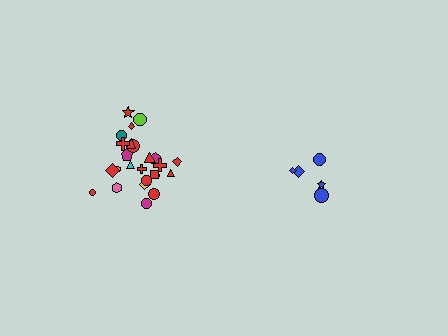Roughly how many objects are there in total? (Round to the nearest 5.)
Roughly 30 objects in total.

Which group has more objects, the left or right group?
The left group.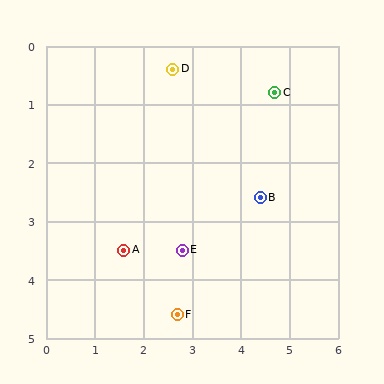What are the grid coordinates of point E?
Point E is at approximately (2.8, 3.5).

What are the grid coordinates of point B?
Point B is at approximately (4.4, 2.6).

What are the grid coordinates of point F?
Point F is at approximately (2.7, 4.6).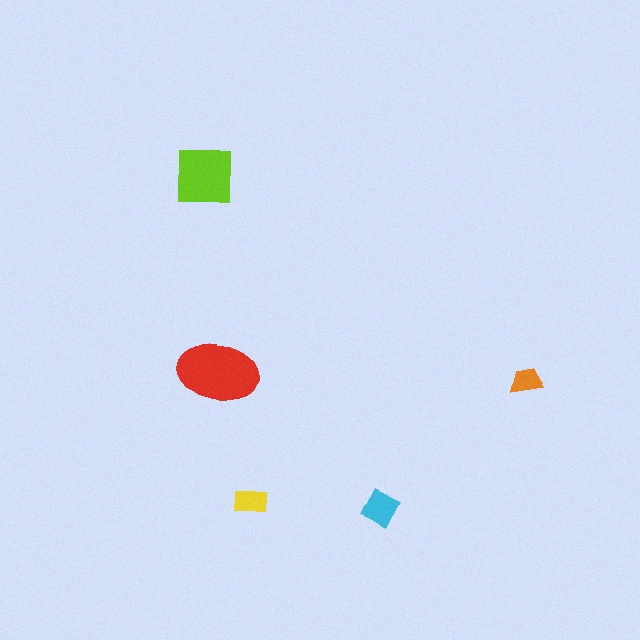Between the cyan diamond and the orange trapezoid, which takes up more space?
The cyan diamond.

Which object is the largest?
The red ellipse.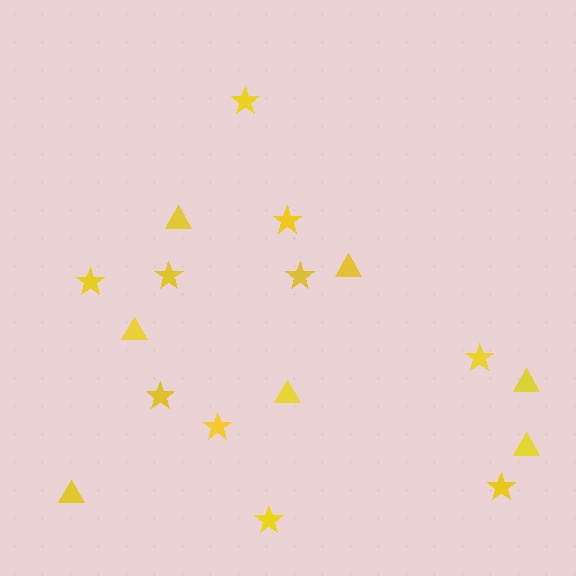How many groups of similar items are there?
There are 2 groups: one group of stars (10) and one group of triangles (7).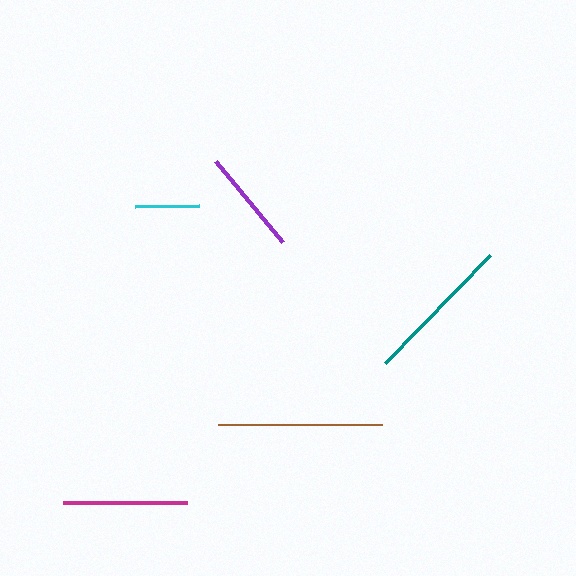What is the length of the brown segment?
The brown segment is approximately 164 pixels long.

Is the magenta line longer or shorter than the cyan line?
The magenta line is longer than the cyan line.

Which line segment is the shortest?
The cyan line is the shortest at approximately 64 pixels.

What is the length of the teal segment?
The teal segment is approximately 151 pixels long.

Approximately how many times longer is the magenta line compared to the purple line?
The magenta line is approximately 1.2 times the length of the purple line.